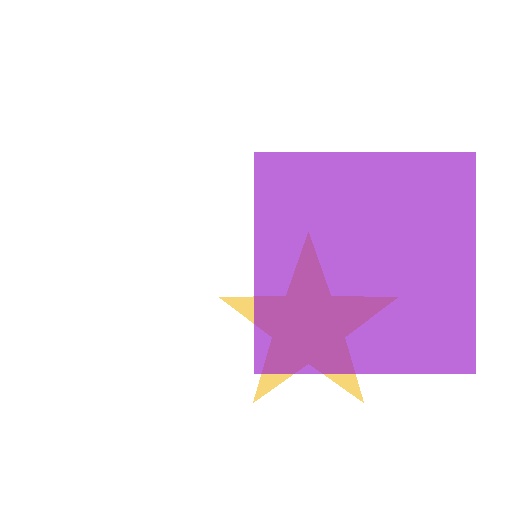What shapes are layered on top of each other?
The layered shapes are: a yellow star, a purple square.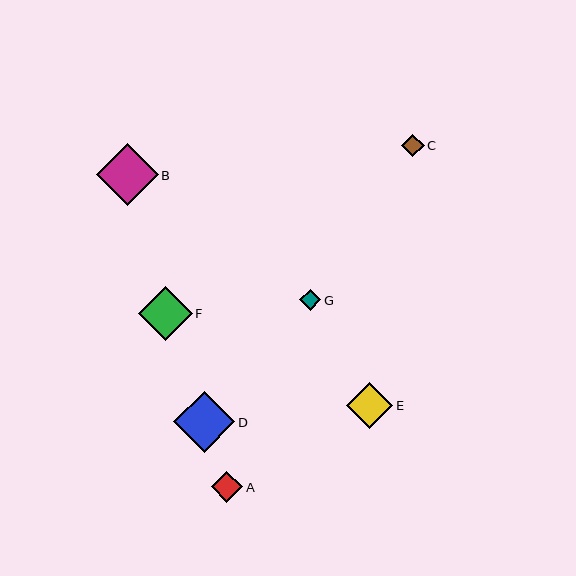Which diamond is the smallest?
Diamond G is the smallest with a size of approximately 21 pixels.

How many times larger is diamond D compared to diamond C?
Diamond D is approximately 2.7 times the size of diamond C.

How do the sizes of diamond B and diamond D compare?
Diamond B and diamond D are approximately the same size.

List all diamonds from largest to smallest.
From largest to smallest: B, D, F, E, A, C, G.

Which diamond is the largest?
Diamond B is the largest with a size of approximately 62 pixels.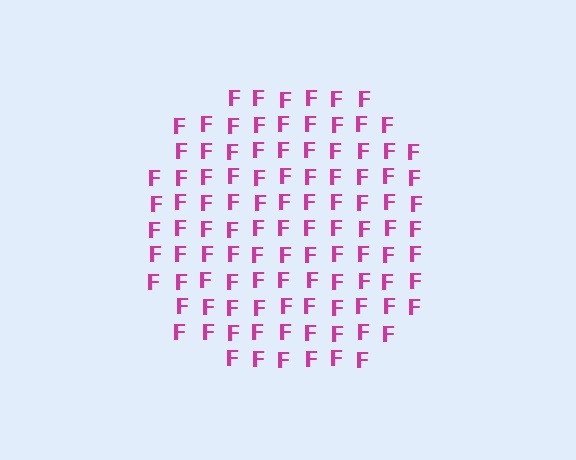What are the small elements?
The small elements are letter F's.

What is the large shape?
The large shape is a circle.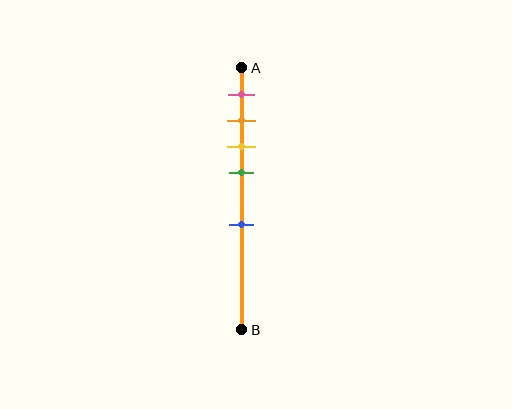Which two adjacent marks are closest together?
The orange and yellow marks are the closest adjacent pair.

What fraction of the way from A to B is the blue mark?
The blue mark is approximately 60% (0.6) of the way from A to B.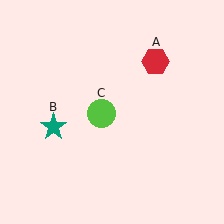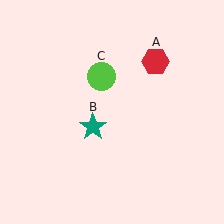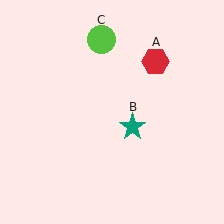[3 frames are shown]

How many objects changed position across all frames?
2 objects changed position: teal star (object B), lime circle (object C).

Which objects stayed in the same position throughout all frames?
Red hexagon (object A) remained stationary.